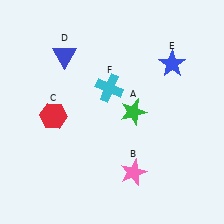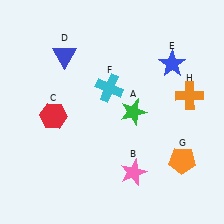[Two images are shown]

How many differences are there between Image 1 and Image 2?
There are 2 differences between the two images.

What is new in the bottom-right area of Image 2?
An orange pentagon (G) was added in the bottom-right area of Image 2.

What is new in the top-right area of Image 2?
An orange cross (H) was added in the top-right area of Image 2.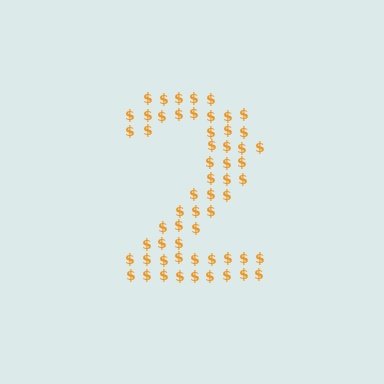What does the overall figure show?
The overall figure shows the digit 2.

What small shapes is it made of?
It is made of small dollar signs.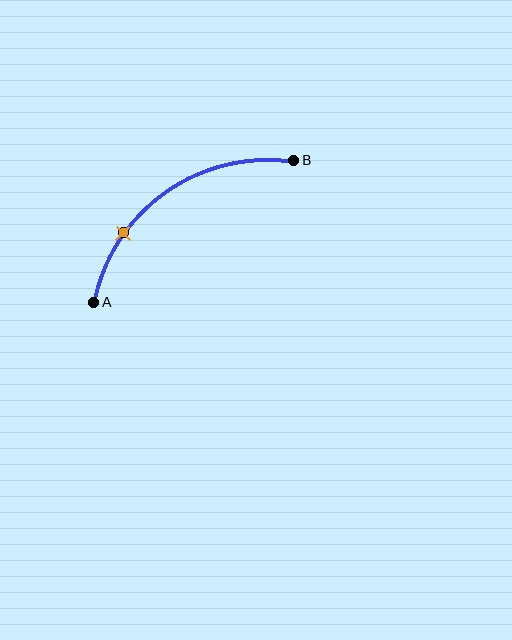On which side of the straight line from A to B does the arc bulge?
The arc bulges above and to the left of the straight line connecting A and B.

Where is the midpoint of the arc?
The arc midpoint is the point on the curve farthest from the straight line joining A and B. It sits above and to the left of that line.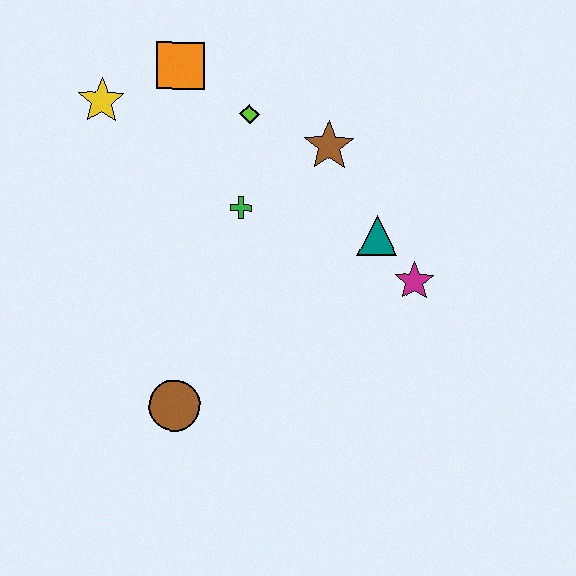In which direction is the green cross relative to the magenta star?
The green cross is to the left of the magenta star.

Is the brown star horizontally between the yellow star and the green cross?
No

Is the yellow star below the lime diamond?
No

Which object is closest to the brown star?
The lime diamond is closest to the brown star.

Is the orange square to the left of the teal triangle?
Yes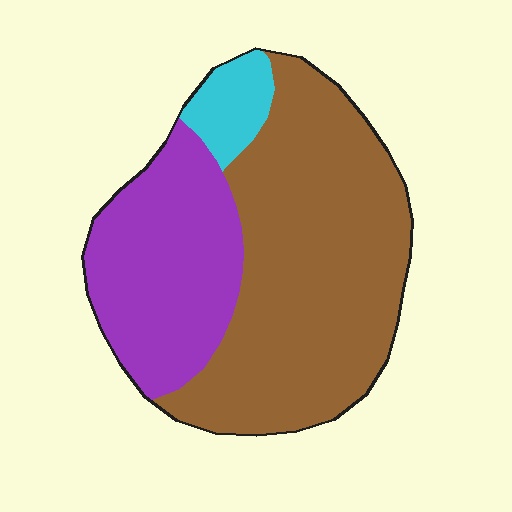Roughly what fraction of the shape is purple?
Purple covers 32% of the shape.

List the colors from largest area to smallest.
From largest to smallest: brown, purple, cyan.